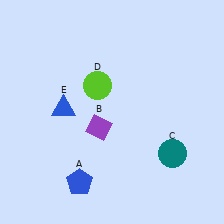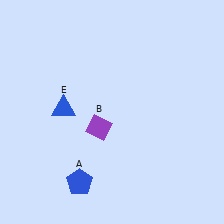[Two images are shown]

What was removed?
The teal circle (C), the lime circle (D) were removed in Image 2.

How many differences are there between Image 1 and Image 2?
There are 2 differences between the two images.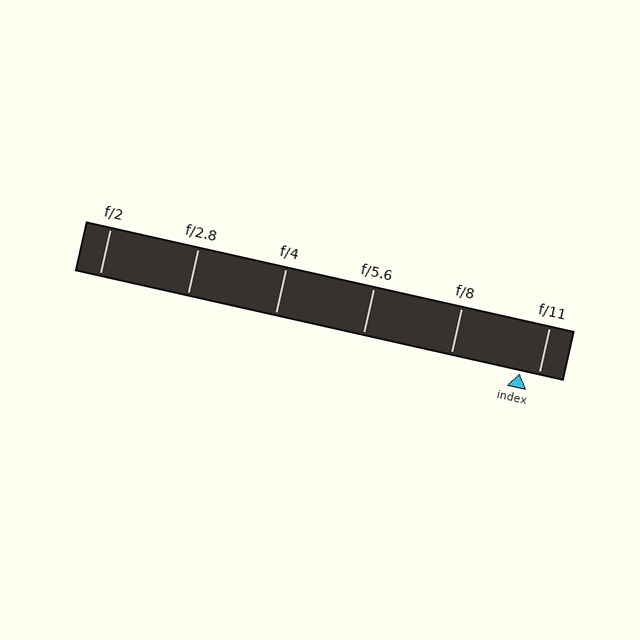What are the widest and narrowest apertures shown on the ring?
The widest aperture shown is f/2 and the narrowest is f/11.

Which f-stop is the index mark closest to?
The index mark is closest to f/11.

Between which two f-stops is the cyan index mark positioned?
The index mark is between f/8 and f/11.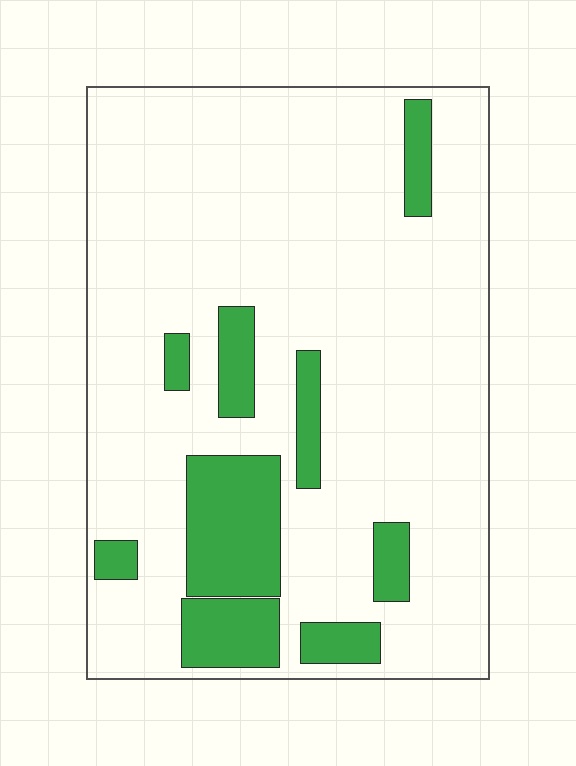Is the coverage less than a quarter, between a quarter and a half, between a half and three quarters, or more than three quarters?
Less than a quarter.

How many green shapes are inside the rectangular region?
9.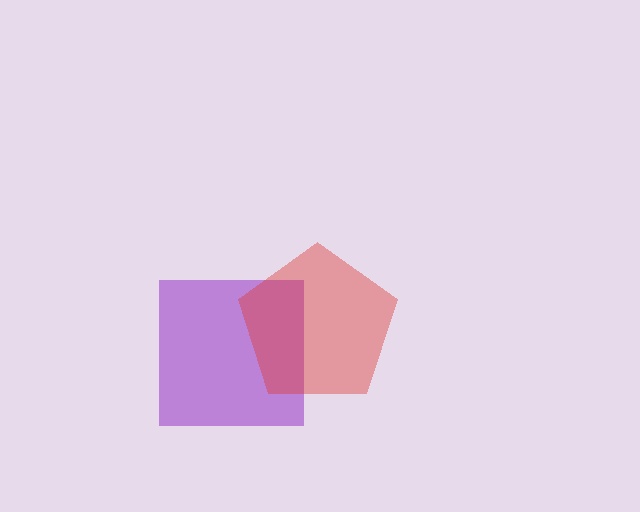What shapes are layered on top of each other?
The layered shapes are: a purple square, a red pentagon.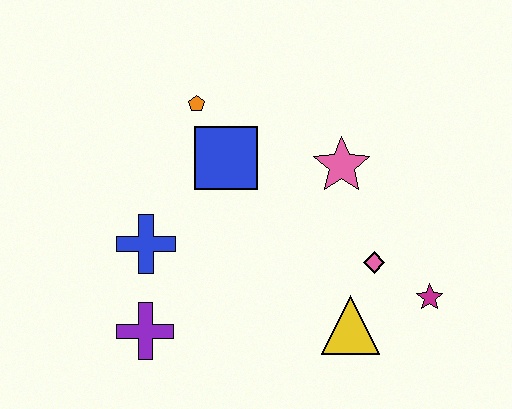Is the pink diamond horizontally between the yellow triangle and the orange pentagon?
No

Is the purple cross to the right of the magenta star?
No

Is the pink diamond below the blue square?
Yes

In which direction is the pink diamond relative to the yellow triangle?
The pink diamond is above the yellow triangle.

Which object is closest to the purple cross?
The blue cross is closest to the purple cross.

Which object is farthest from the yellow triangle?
The orange pentagon is farthest from the yellow triangle.